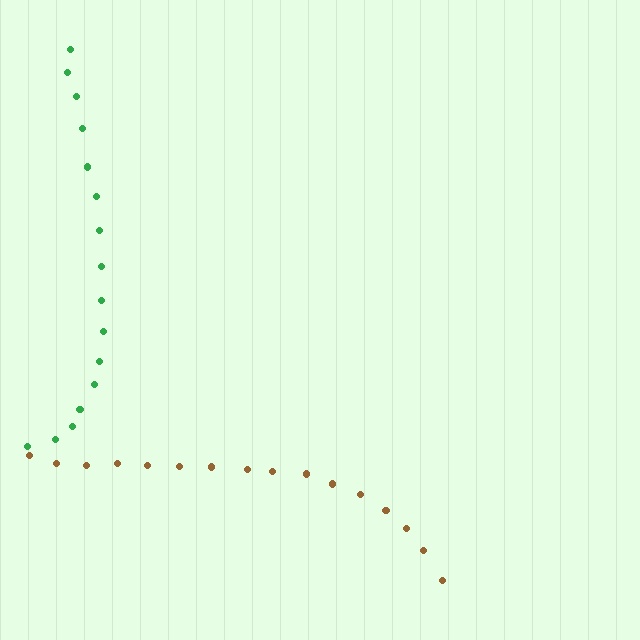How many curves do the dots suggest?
There are 2 distinct paths.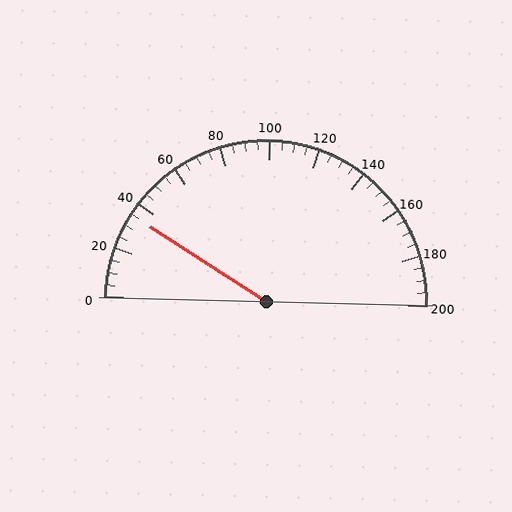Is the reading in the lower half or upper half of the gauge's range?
The reading is in the lower half of the range (0 to 200).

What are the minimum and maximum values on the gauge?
The gauge ranges from 0 to 200.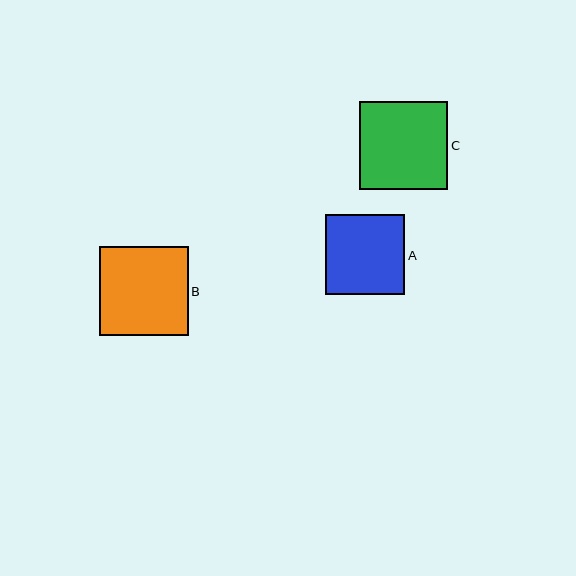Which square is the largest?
Square B is the largest with a size of approximately 89 pixels.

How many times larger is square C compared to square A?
Square C is approximately 1.1 times the size of square A.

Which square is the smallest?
Square A is the smallest with a size of approximately 80 pixels.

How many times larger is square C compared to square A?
Square C is approximately 1.1 times the size of square A.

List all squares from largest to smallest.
From largest to smallest: B, C, A.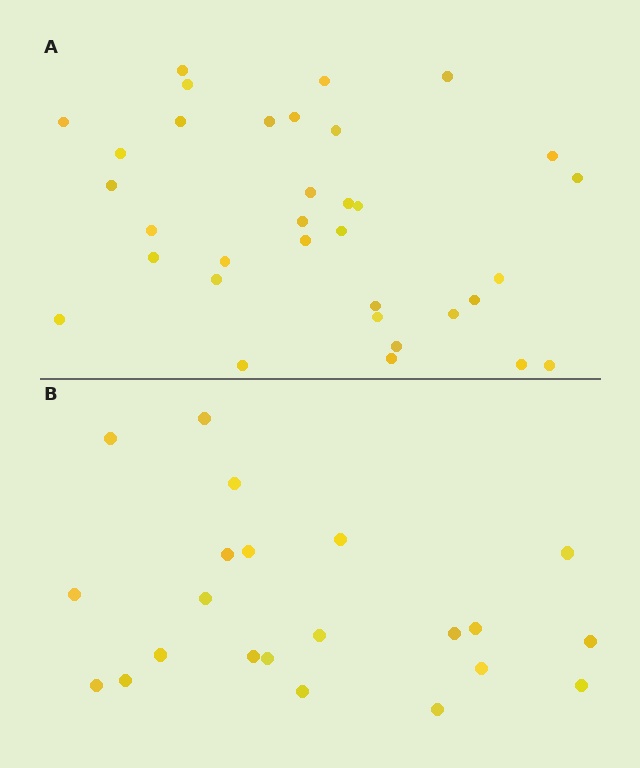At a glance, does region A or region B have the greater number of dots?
Region A (the top region) has more dots.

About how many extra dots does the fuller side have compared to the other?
Region A has roughly 12 or so more dots than region B.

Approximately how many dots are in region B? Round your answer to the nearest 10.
About 20 dots. (The exact count is 22, which rounds to 20.)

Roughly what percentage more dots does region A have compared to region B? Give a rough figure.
About 55% more.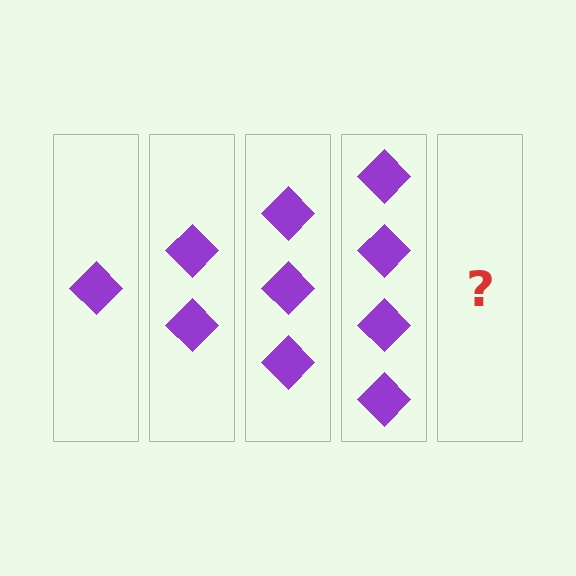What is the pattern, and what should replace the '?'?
The pattern is that each step adds one more diamond. The '?' should be 5 diamonds.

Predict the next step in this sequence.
The next step is 5 diamonds.